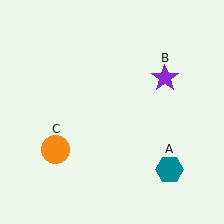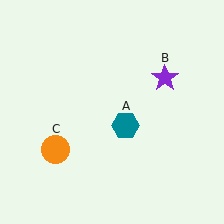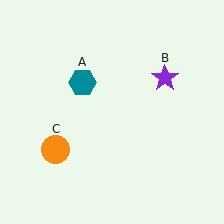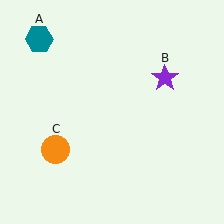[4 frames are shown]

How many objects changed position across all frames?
1 object changed position: teal hexagon (object A).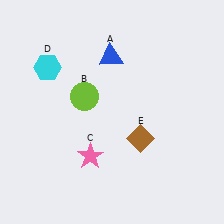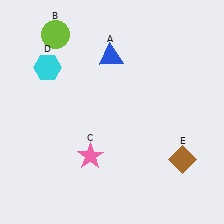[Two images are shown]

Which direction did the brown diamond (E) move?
The brown diamond (E) moved right.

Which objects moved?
The objects that moved are: the lime circle (B), the brown diamond (E).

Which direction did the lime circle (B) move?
The lime circle (B) moved up.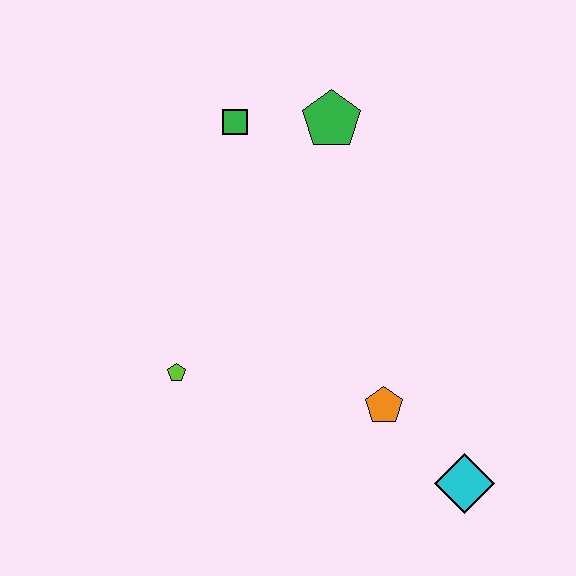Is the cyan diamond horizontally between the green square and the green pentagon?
No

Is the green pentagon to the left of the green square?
No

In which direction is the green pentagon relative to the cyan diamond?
The green pentagon is above the cyan diamond.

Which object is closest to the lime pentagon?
The orange pentagon is closest to the lime pentagon.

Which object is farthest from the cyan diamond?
The green square is farthest from the cyan diamond.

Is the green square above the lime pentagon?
Yes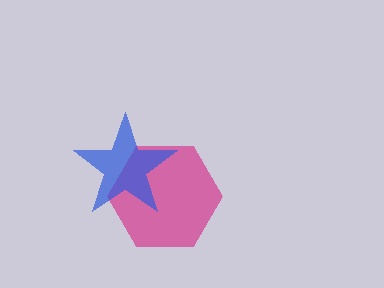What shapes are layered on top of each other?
The layered shapes are: a magenta hexagon, a blue star.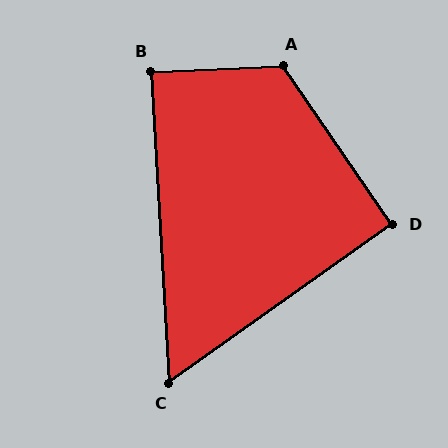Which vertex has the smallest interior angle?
C, at approximately 58 degrees.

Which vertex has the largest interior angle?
A, at approximately 122 degrees.